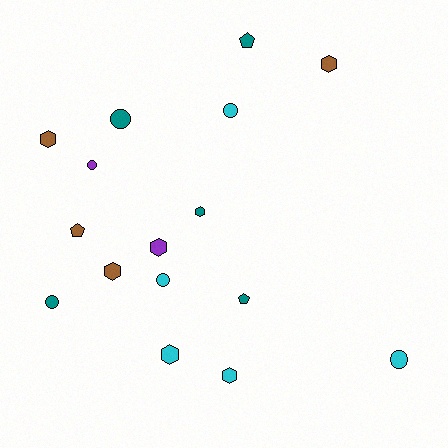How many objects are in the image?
There are 16 objects.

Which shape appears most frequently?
Hexagon, with 7 objects.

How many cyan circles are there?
There are 3 cyan circles.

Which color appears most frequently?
Teal, with 5 objects.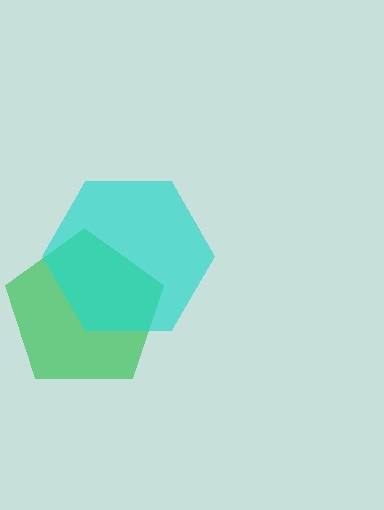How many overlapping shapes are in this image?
There are 2 overlapping shapes in the image.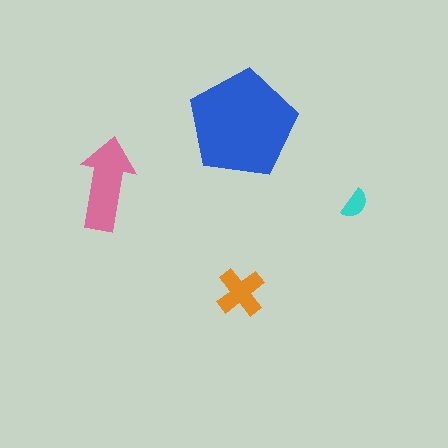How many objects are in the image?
There are 4 objects in the image.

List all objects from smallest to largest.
The cyan semicircle, the orange cross, the pink arrow, the blue pentagon.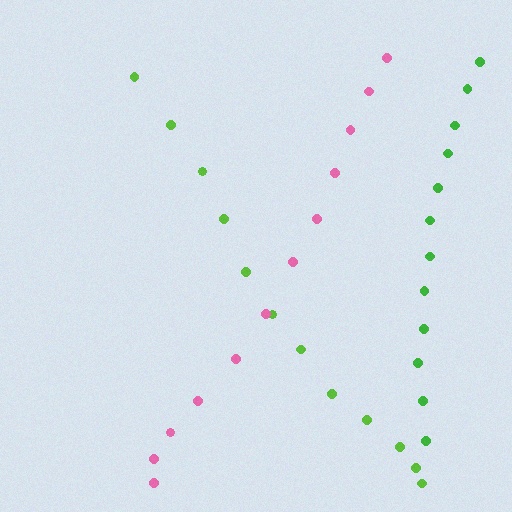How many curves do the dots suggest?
There are 3 distinct paths.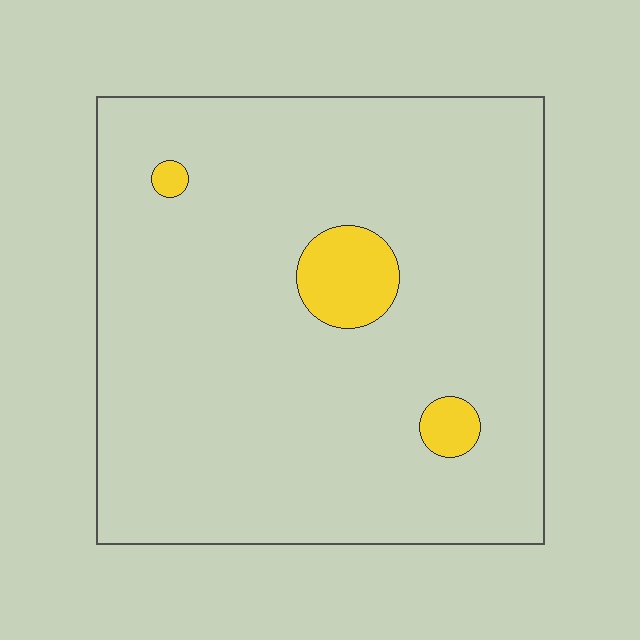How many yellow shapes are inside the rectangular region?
3.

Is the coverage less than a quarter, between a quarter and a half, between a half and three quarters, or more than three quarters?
Less than a quarter.